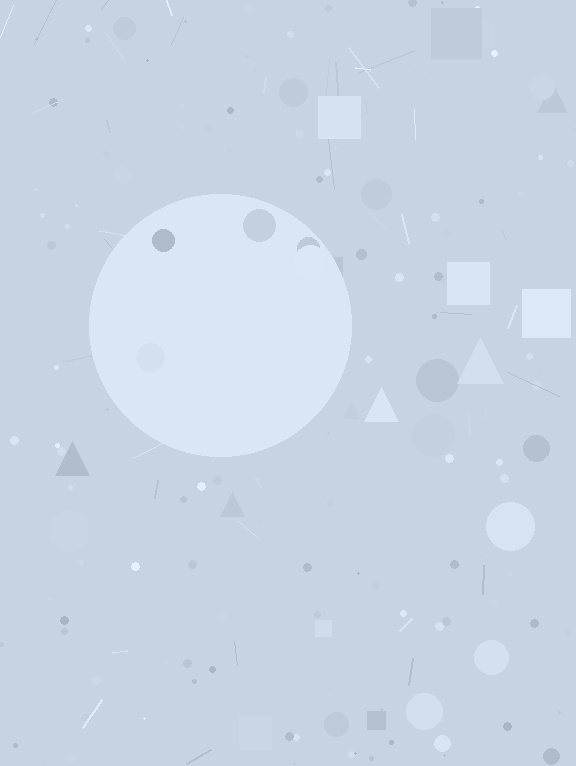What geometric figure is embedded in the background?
A circle is embedded in the background.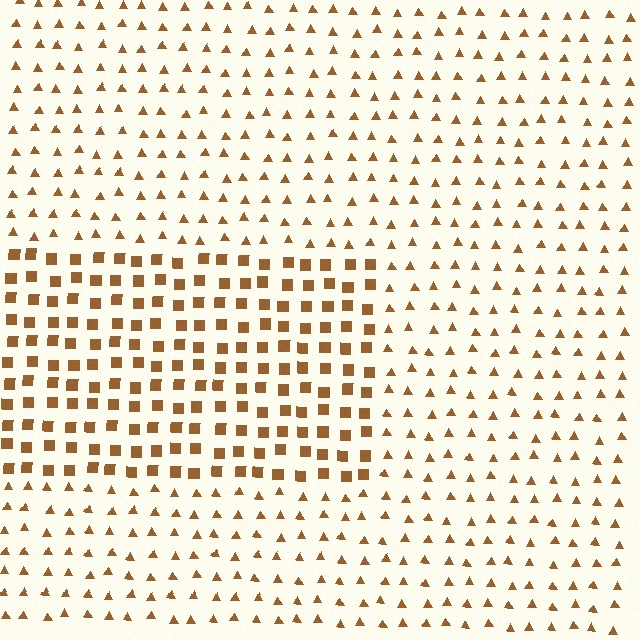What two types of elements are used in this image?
The image uses squares inside the rectangle region and triangles outside it.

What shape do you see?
I see a rectangle.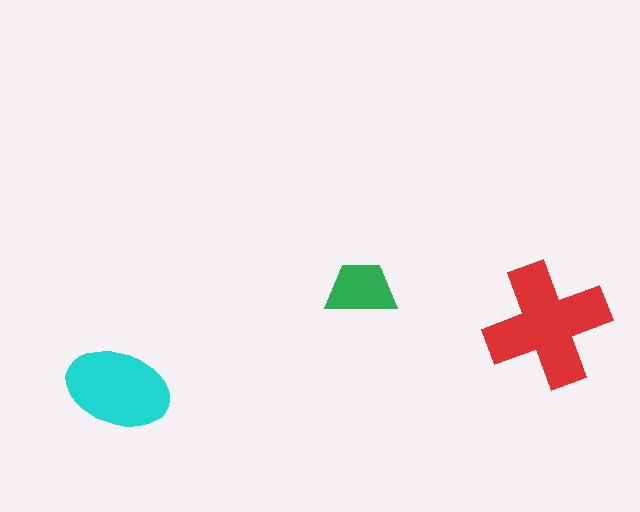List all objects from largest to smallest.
The red cross, the cyan ellipse, the green trapezoid.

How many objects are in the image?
There are 3 objects in the image.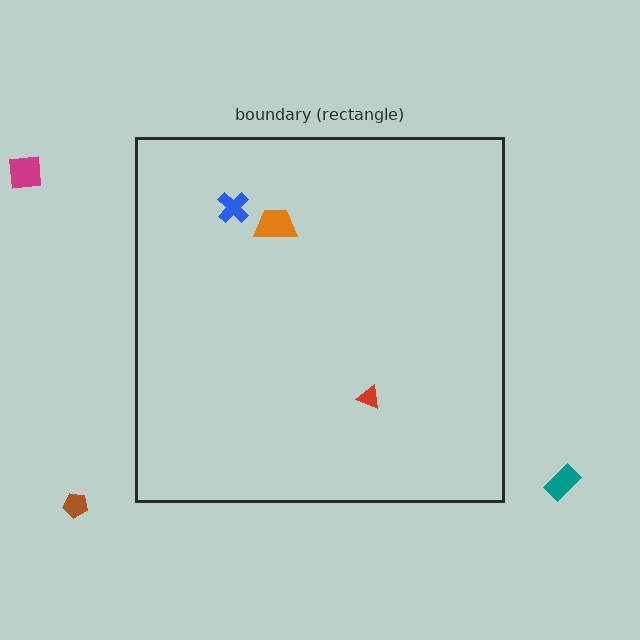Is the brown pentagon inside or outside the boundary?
Outside.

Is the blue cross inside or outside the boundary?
Inside.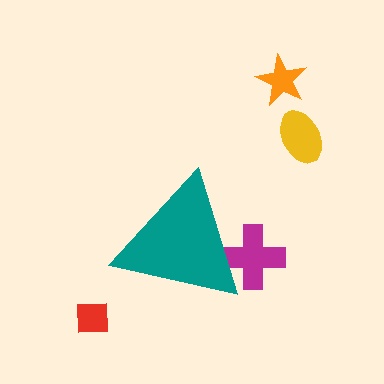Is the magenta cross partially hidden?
Yes, the magenta cross is partially hidden behind the teal triangle.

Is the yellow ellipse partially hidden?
No, the yellow ellipse is fully visible.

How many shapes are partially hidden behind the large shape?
1 shape is partially hidden.